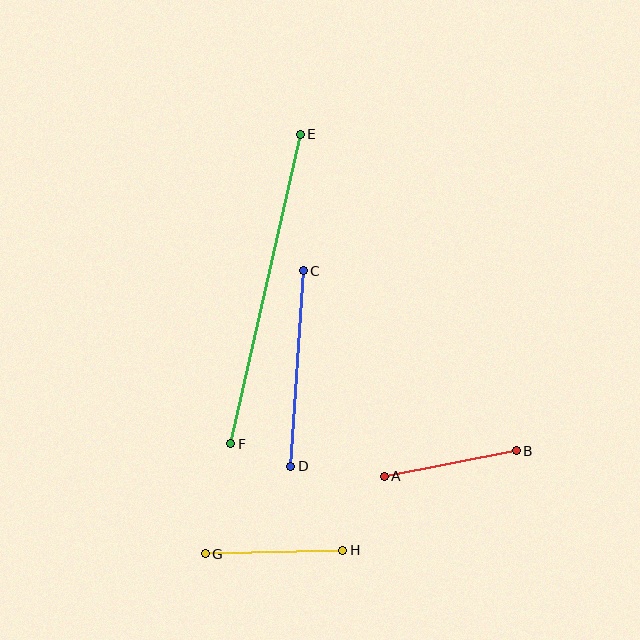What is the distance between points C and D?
The distance is approximately 196 pixels.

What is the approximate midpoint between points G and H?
The midpoint is at approximately (274, 552) pixels.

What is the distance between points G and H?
The distance is approximately 138 pixels.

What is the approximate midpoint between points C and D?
The midpoint is at approximately (297, 369) pixels.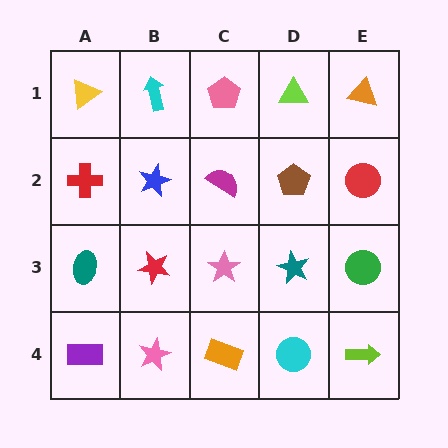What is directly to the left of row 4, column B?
A purple rectangle.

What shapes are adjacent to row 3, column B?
A blue star (row 2, column B), a pink star (row 4, column B), a teal ellipse (row 3, column A), a pink star (row 3, column C).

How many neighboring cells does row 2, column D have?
4.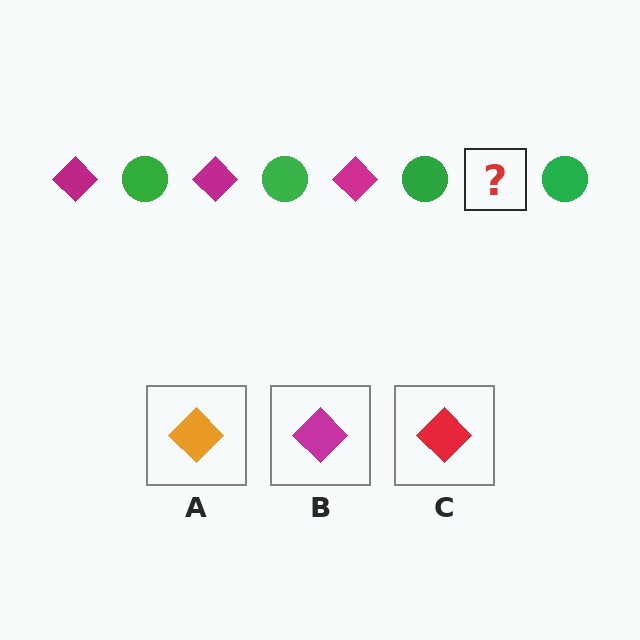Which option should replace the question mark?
Option B.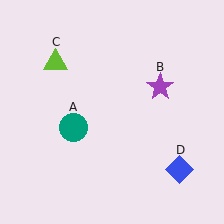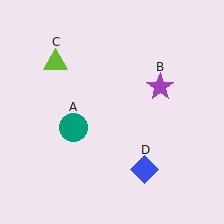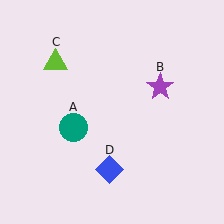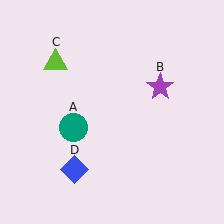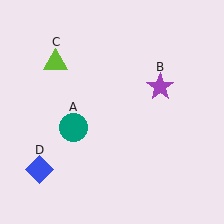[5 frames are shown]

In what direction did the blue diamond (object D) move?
The blue diamond (object D) moved left.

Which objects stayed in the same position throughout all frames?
Teal circle (object A) and purple star (object B) and lime triangle (object C) remained stationary.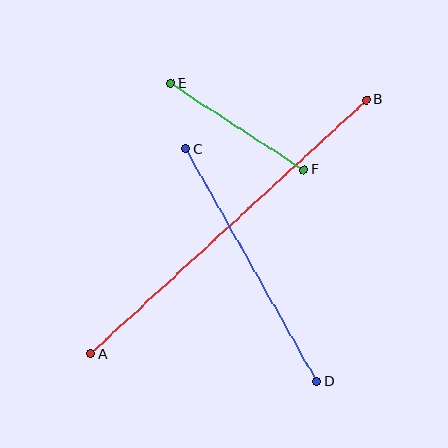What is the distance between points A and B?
The distance is approximately 375 pixels.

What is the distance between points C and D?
The distance is approximately 267 pixels.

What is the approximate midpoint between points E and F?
The midpoint is at approximately (237, 127) pixels.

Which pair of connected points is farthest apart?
Points A and B are farthest apart.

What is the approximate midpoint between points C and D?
The midpoint is at approximately (251, 265) pixels.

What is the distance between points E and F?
The distance is approximately 159 pixels.